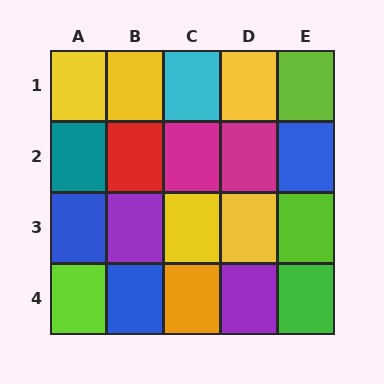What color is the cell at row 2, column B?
Red.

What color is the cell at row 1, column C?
Cyan.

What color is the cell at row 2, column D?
Magenta.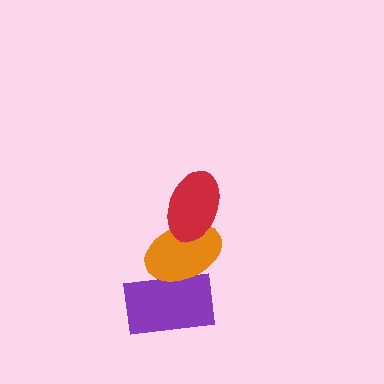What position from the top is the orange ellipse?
The orange ellipse is 2nd from the top.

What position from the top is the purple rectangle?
The purple rectangle is 3rd from the top.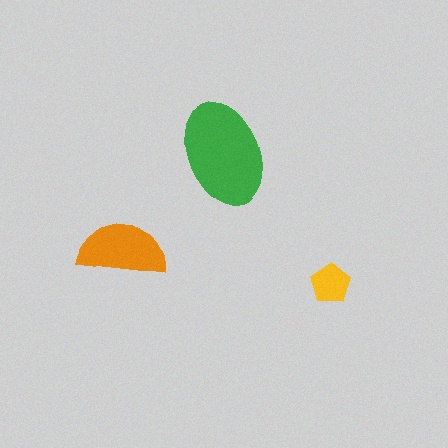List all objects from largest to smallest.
The green ellipse, the orange semicircle, the yellow pentagon.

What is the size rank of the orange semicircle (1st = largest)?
2nd.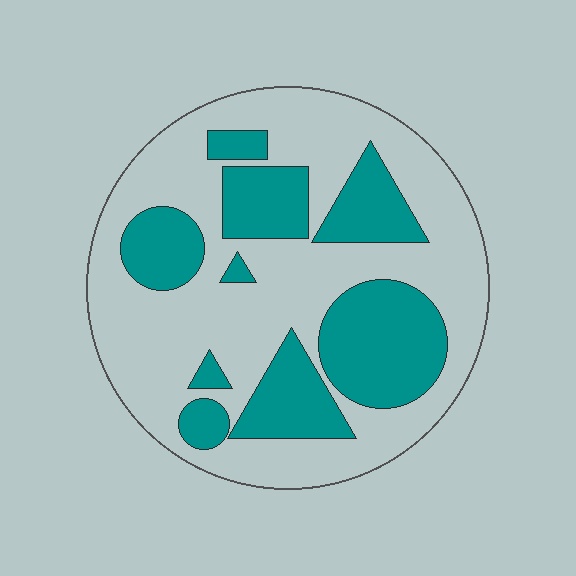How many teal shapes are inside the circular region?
9.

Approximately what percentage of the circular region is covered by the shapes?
Approximately 35%.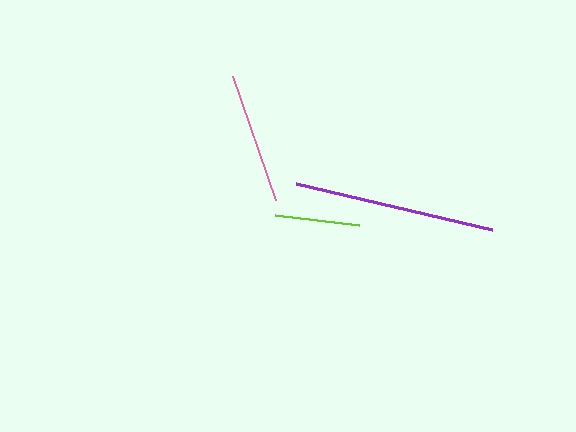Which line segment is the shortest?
The lime line is the shortest at approximately 85 pixels.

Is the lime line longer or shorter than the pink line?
The pink line is longer than the lime line.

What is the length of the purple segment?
The purple segment is approximately 202 pixels long.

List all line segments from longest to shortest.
From longest to shortest: purple, pink, lime.